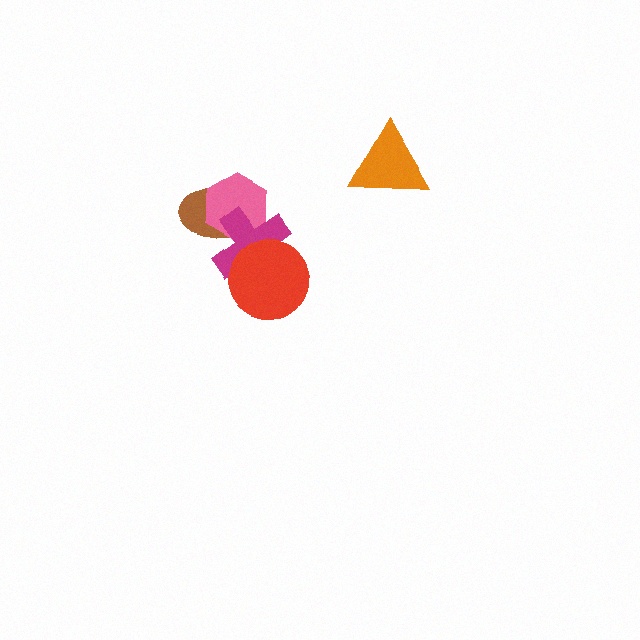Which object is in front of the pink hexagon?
The magenta cross is in front of the pink hexagon.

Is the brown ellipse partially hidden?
Yes, it is partially covered by another shape.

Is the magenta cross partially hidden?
Yes, it is partially covered by another shape.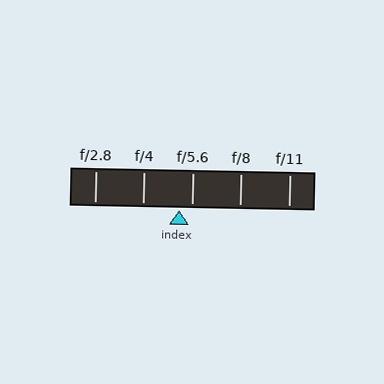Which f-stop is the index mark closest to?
The index mark is closest to f/5.6.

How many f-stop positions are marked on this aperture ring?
There are 5 f-stop positions marked.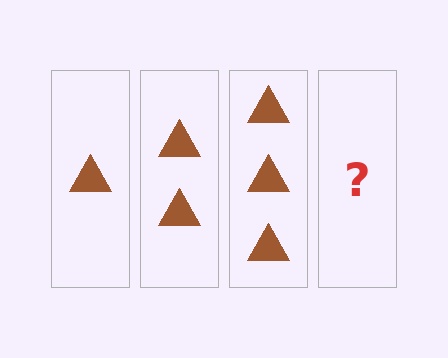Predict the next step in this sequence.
The next step is 4 triangles.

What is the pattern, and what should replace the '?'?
The pattern is that each step adds one more triangle. The '?' should be 4 triangles.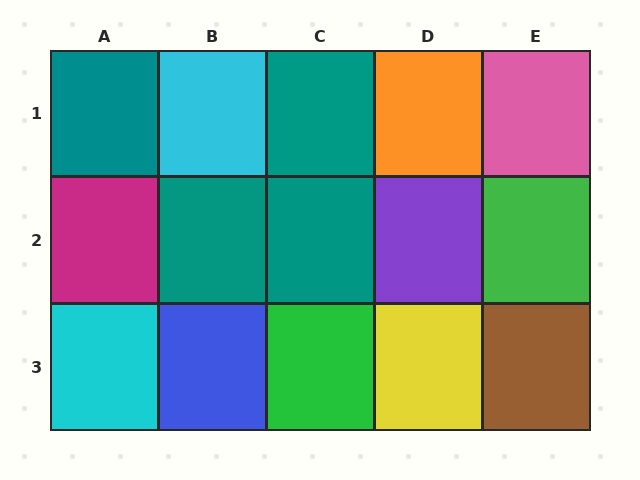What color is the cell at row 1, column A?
Teal.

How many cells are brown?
1 cell is brown.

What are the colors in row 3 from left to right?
Cyan, blue, green, yellow, brown.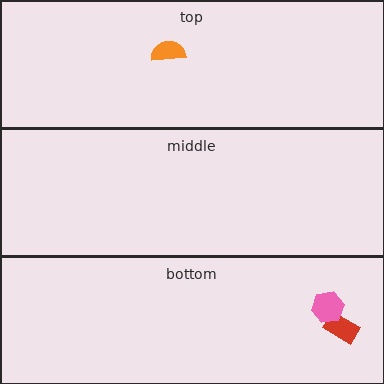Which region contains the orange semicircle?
The top region.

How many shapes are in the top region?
1.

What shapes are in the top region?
The orange semicircle.